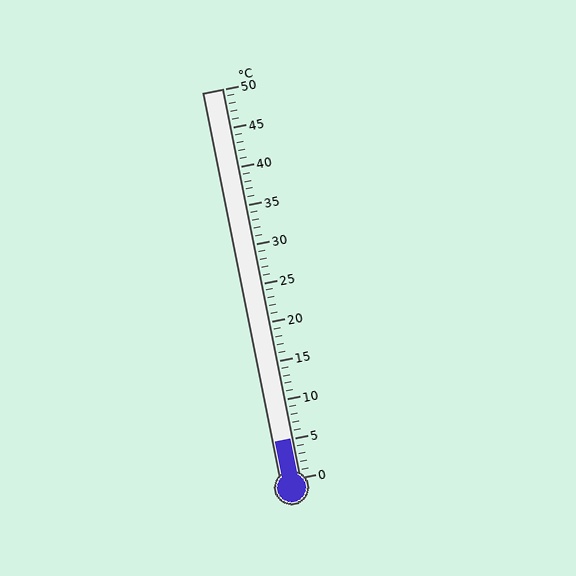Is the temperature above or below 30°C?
The temperature is below 30°C.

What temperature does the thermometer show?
The thermometer shows approximately 5°C.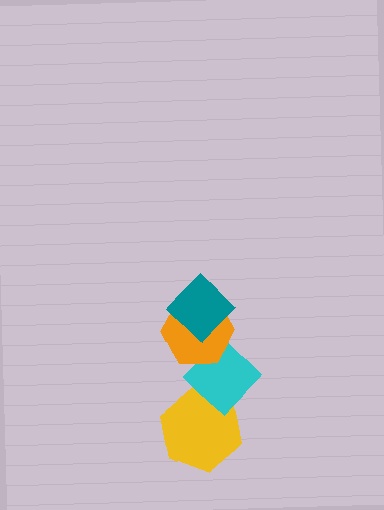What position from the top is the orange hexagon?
The orange hexagon is 2nd from the top.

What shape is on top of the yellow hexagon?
The cyan diamond is on top of the yellow hexagon.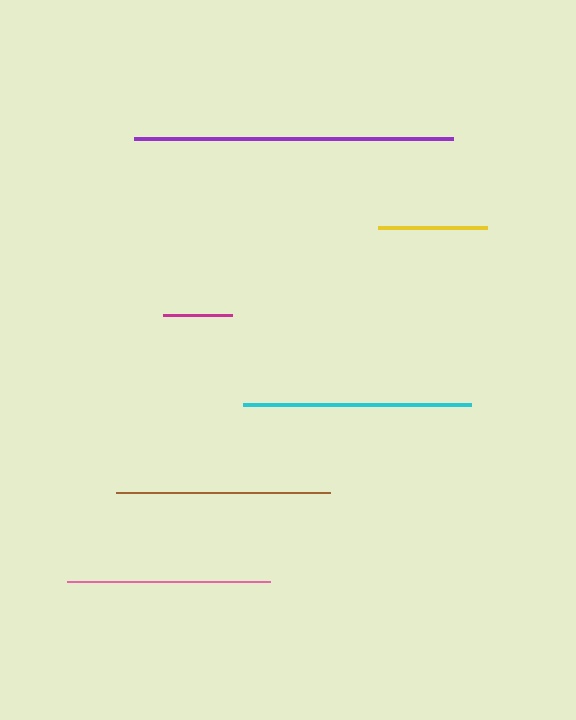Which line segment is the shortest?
The magenta line is the shortest at approximately 69 pixels.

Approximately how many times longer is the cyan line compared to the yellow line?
The cyan line is approximately 2.1 times the length of the yellow line.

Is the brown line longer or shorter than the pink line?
The brown line is longer than the pink line.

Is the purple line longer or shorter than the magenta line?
The purple line is longer than the magenta line.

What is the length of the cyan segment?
The cyan segment is approximately 228 pixels long.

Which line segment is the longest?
The purple line is the longest at approximately 320 pixels.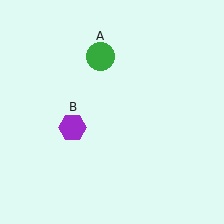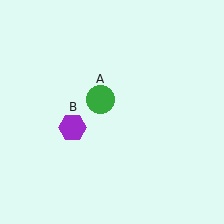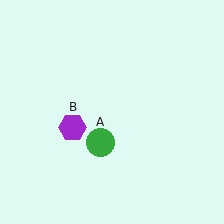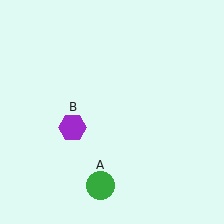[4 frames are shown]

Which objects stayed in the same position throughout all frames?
Purple hexagon (object B) remained stationary.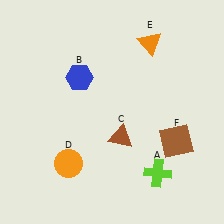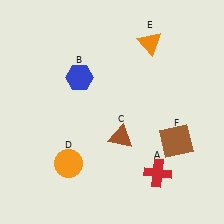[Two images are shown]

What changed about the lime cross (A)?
In Image 1, A is lime. In Image 2, it changed to red.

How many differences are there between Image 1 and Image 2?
There is 1 difference between the two images.